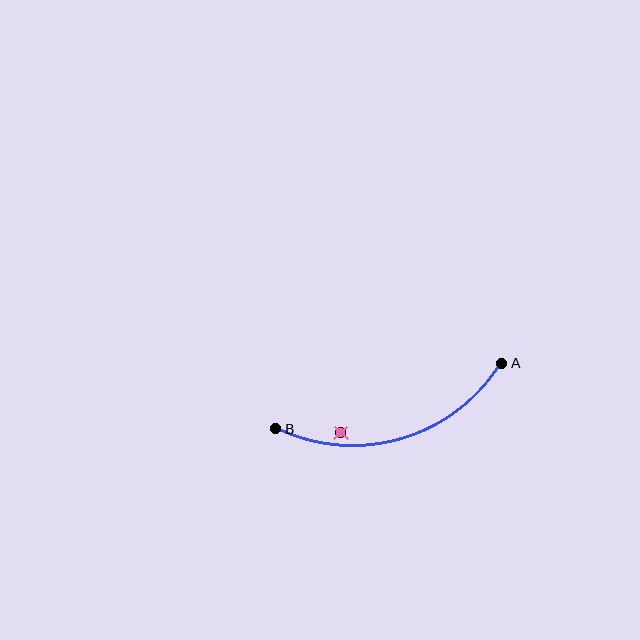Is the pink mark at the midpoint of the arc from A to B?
No — the pink mark does not lie on the arc at all. It sits slightly inside the curve.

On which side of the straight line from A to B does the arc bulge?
The arc bulges below the straight line connecting A and B.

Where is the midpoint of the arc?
The arc midpoint is the point on the curve farthest from the straight line joining A and B. It sits below that line.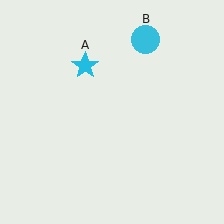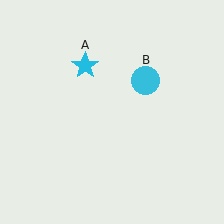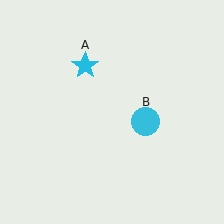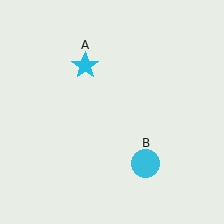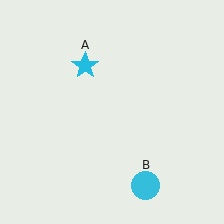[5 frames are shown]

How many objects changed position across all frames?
1 object changed position: cyan circle (object B).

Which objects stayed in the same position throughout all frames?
Cyan star (object A) remained stationary.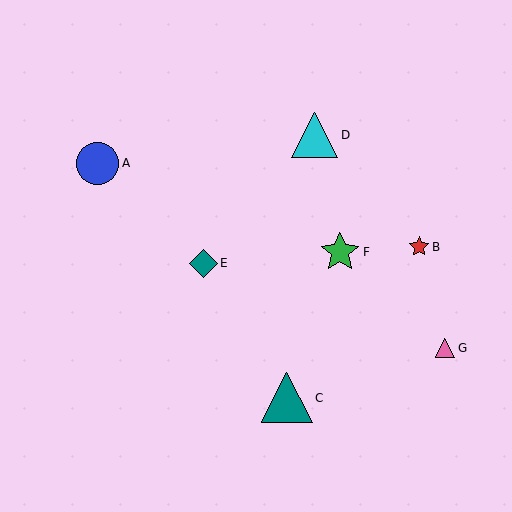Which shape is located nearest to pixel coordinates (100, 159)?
The blue circle (labeled A) at (98, 163) is nearest to that location.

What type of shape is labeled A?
Shape A is a blue circle.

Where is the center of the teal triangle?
The center of the teal triangle is at (287, 398).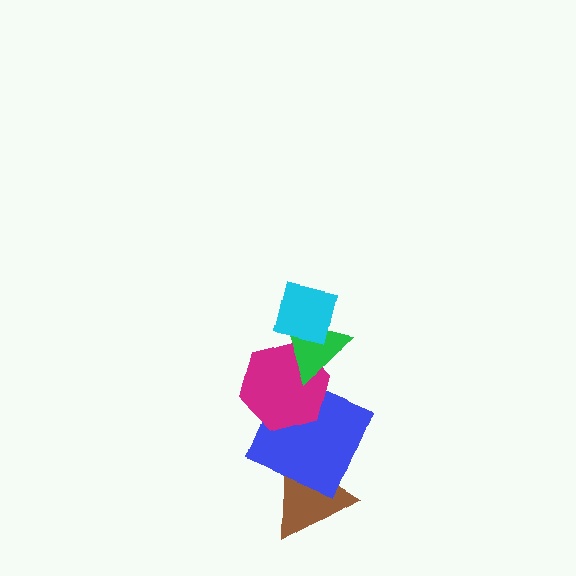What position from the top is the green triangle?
The green triangle is 2nd from the top.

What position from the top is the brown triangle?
The brown triangle is 5th from the top.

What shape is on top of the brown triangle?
The blue square is on top of the brown triangle.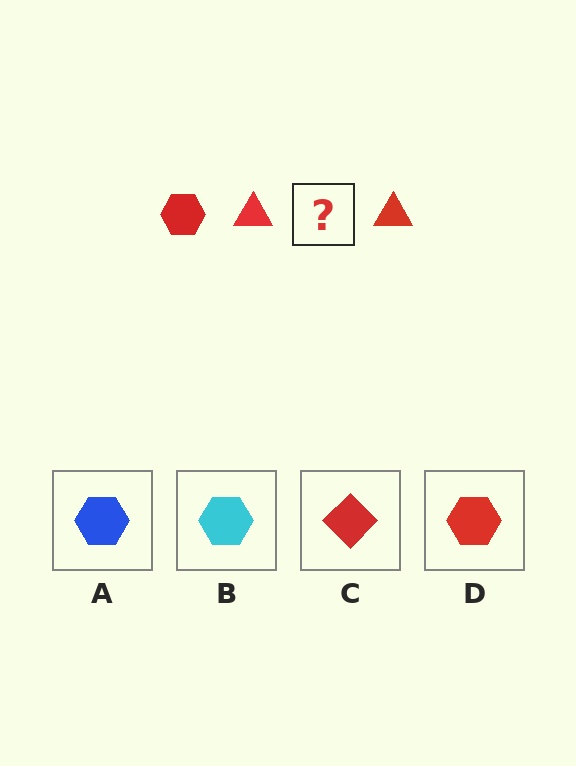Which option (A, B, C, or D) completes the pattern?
D.